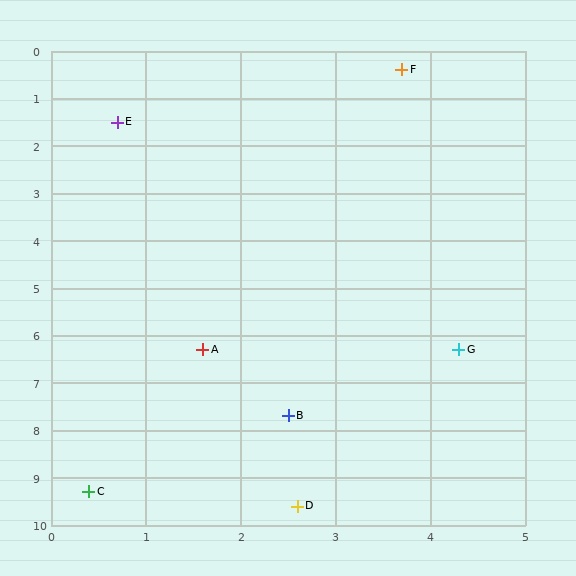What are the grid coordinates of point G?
Point G is at approximately (4.3, 6.3).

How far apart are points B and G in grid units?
Points B and G are about 2.3 grid units apart.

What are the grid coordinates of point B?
Point B is at approximately (2.5, 7.7).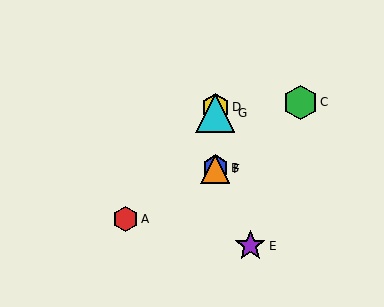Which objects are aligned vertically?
Objects B, D, F, G are aligned vertically.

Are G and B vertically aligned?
Yes, both are at x≈215.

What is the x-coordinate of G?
Object G is at x≈215.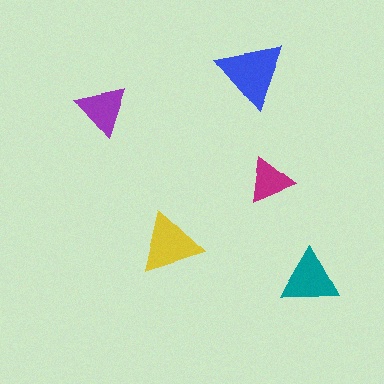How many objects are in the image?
There are 5 objects in the image.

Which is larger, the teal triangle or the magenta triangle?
The teal one.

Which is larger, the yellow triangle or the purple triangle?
The yellow one.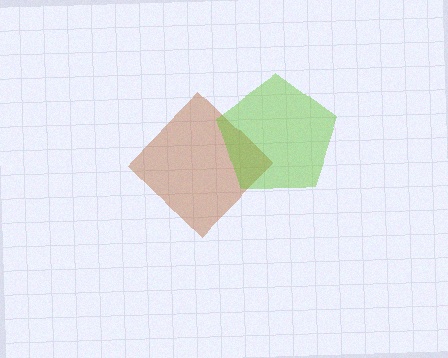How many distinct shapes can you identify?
There are 2 distinct shapes: a brown diamond, a lime pentagon.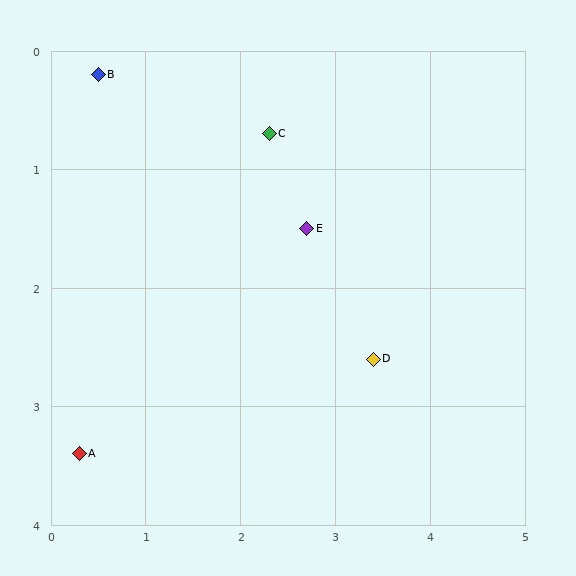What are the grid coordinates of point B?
Point B is at approximately (0.5, 0.2).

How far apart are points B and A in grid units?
Points B and A are about 3.2 grid units apart.